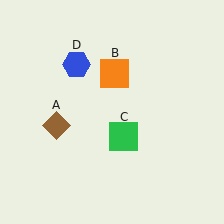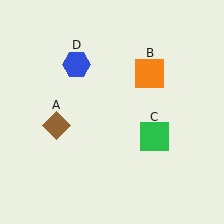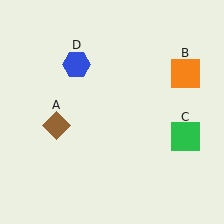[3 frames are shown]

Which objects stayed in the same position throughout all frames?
Brown diamond (object A) and blue hexagon (object D) remained stationary.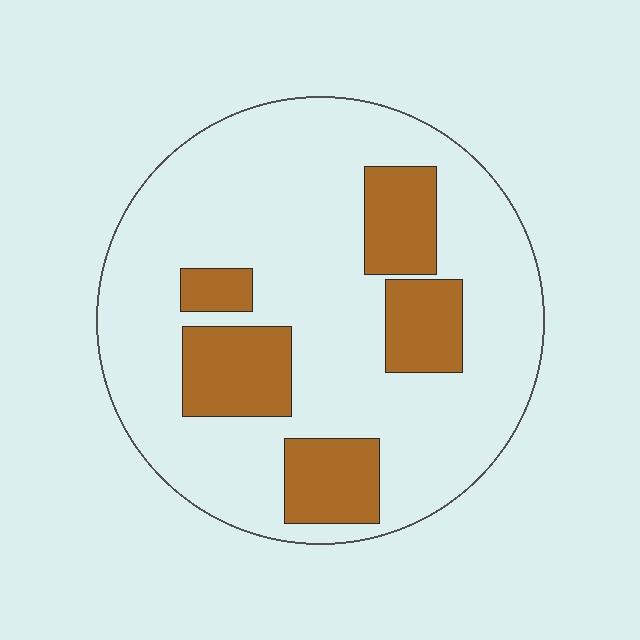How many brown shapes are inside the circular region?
5.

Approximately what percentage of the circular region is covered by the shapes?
Approximately 25%.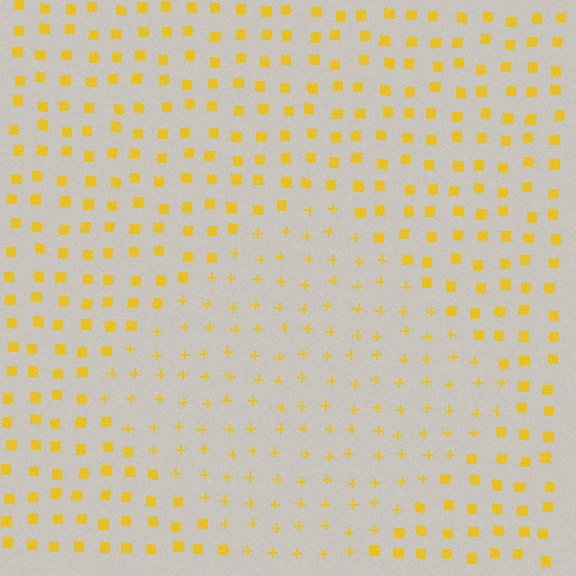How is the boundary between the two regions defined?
The boundary is defined by a change in element shape: plus signs inside vs. squares outside. All elements share the same color and spacing.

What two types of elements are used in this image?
The image uses plus signs inside the diamond region and squares outside it.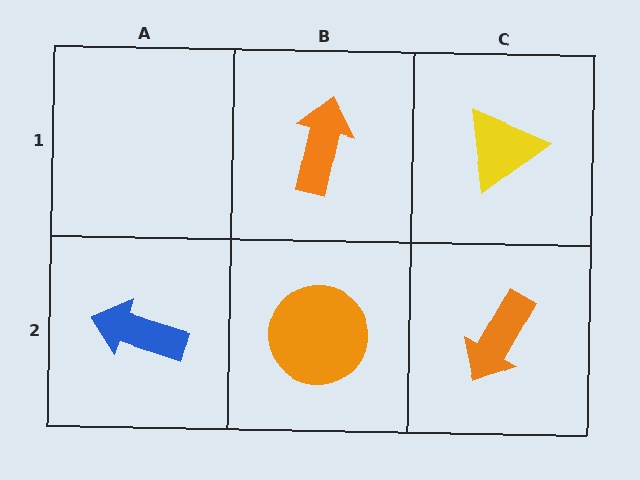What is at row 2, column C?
An orange arrow.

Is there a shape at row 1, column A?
No, that cell is empty.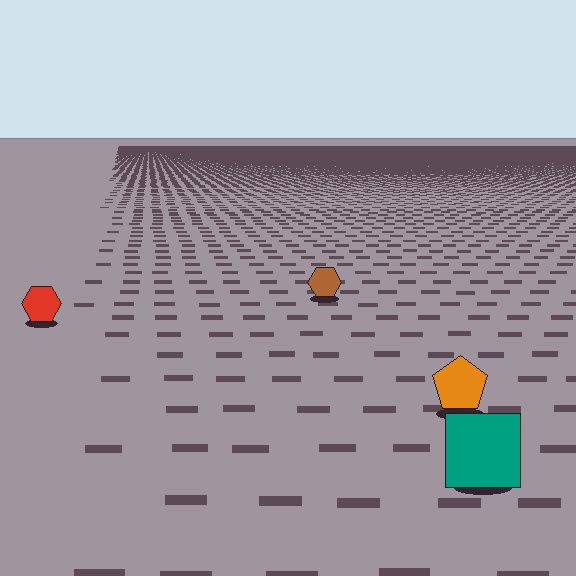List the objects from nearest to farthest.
From nearest to farthest: the teal square, the orange pentagon, the red hexagon, the brown hexagon.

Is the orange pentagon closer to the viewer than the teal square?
No. The teal square is closer — you can tell from the texture gradient: the ground texture is coarser near it.